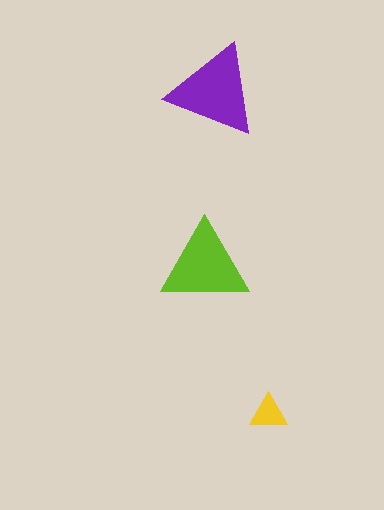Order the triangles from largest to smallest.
the purple one, the lime one, the yellow one.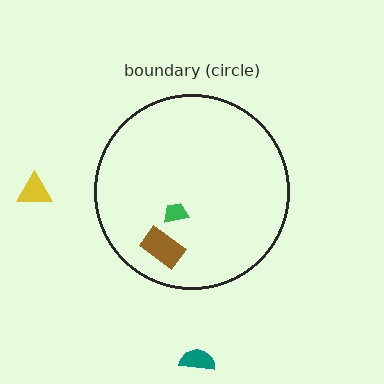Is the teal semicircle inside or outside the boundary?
Outside.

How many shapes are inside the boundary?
2 inside, 2 outside.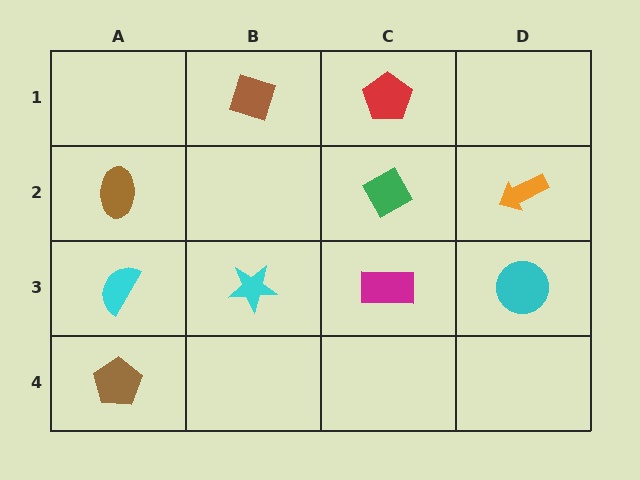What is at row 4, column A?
A brown pentagon.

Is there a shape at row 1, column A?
No, that cell is empty.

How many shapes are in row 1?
2 shapes.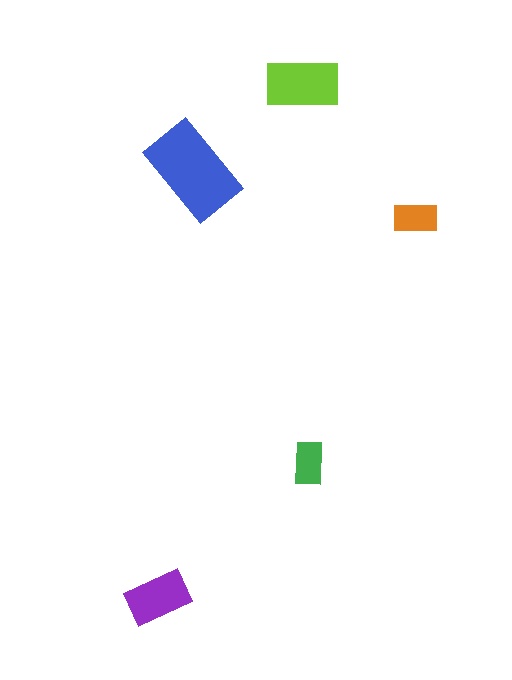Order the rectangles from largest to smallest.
the blue one, the lime one, the purple one, the orange one, the green one.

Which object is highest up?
The lime rectangle is topmost.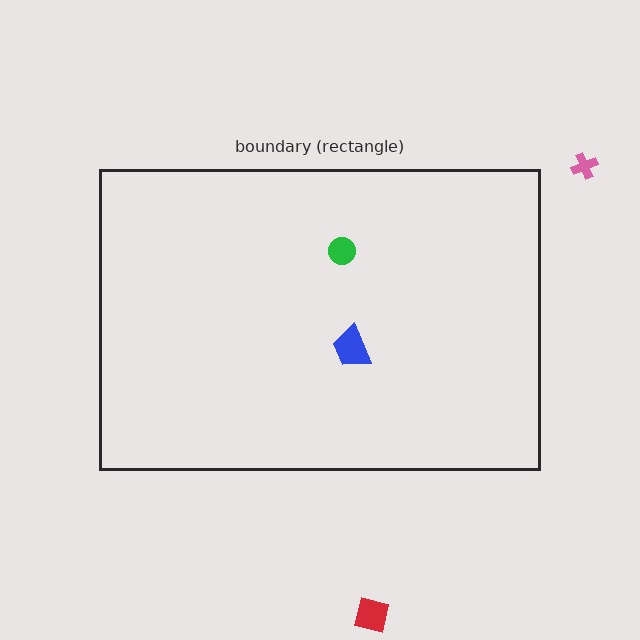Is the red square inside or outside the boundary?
Outside.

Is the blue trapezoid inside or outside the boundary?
Inside.